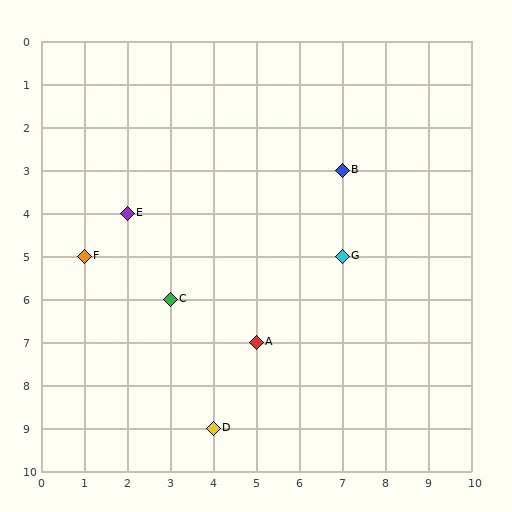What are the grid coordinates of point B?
Point B is at grid coordinates (7, 3).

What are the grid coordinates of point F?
Point F is at grid coordinates (1, 5).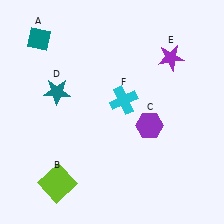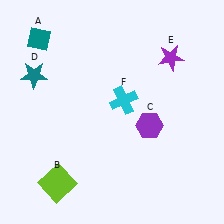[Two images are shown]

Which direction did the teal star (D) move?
The teal star (D) moved left.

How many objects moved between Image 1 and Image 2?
1 object moved between the two images.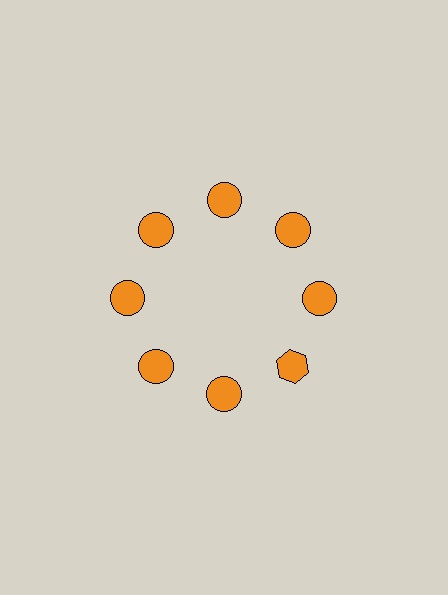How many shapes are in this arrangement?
There are 8 shapes arranged in a ring pattern.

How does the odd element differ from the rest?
It has a different shape: hexagon instead of circle.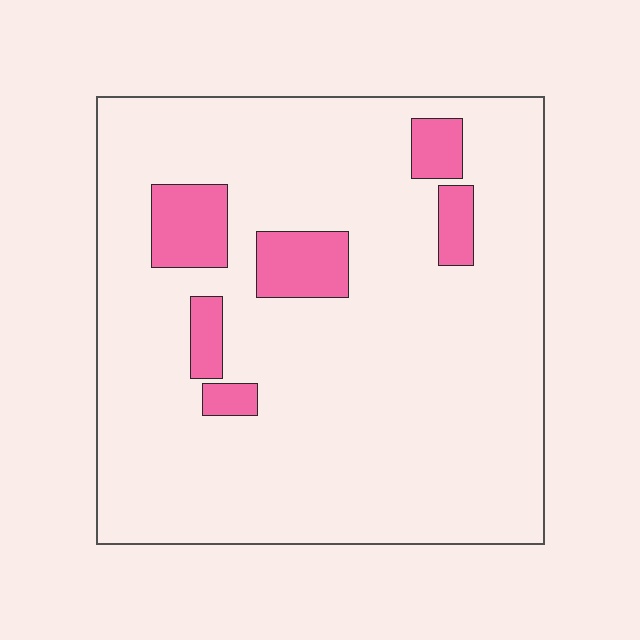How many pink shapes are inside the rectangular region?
6.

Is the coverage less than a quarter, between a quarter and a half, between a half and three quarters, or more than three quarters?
Less than a quarter.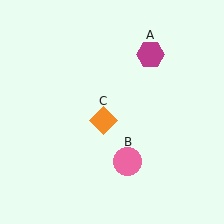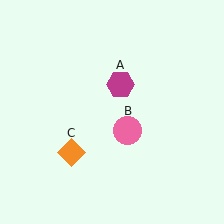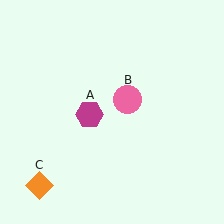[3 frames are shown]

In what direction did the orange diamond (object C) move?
The orange diamond (object C) moved down and to the left.